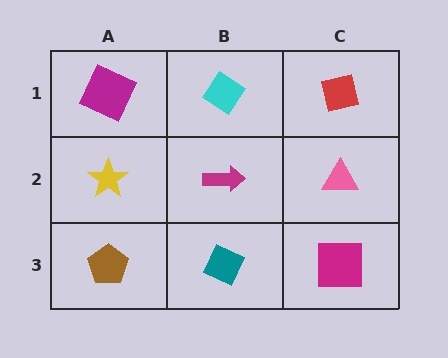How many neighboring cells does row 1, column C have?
2.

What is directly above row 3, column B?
A magenta arrow.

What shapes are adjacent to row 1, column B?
A magenta arrow (row 2, column B), a magenta square (row 1, column A), a red square (row 1, column C).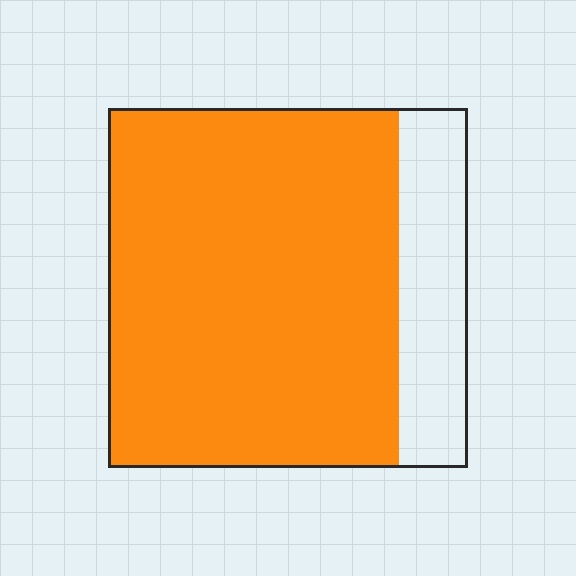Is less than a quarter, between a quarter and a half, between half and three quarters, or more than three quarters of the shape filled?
More than three quarters.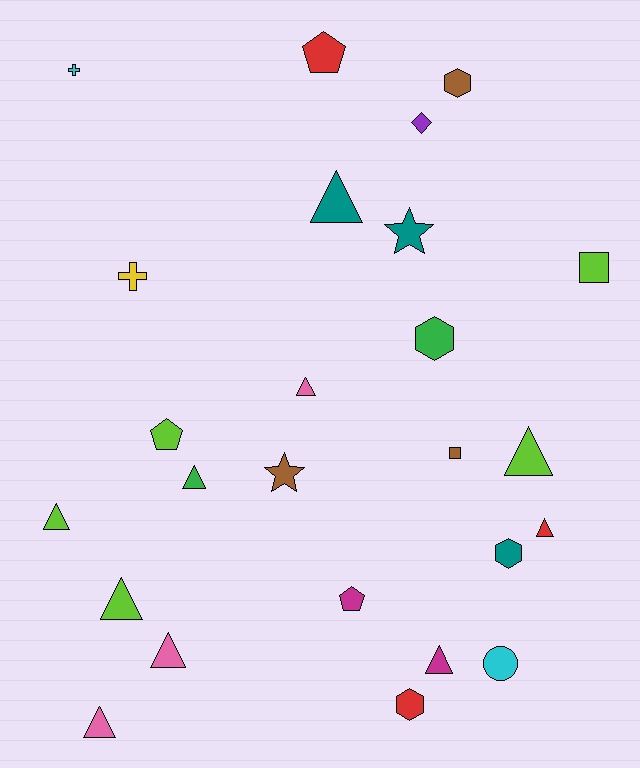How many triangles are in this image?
There are 10 triangles.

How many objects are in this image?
There are 25 objects.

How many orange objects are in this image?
There are no orange objects.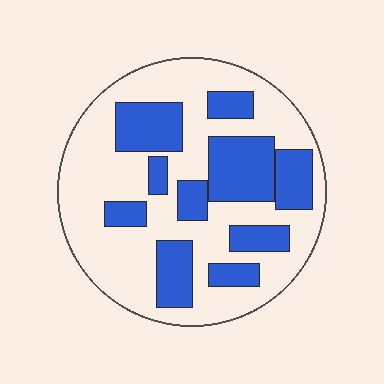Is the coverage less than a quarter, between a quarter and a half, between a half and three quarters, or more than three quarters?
Between a quarter and a half.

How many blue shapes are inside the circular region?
10.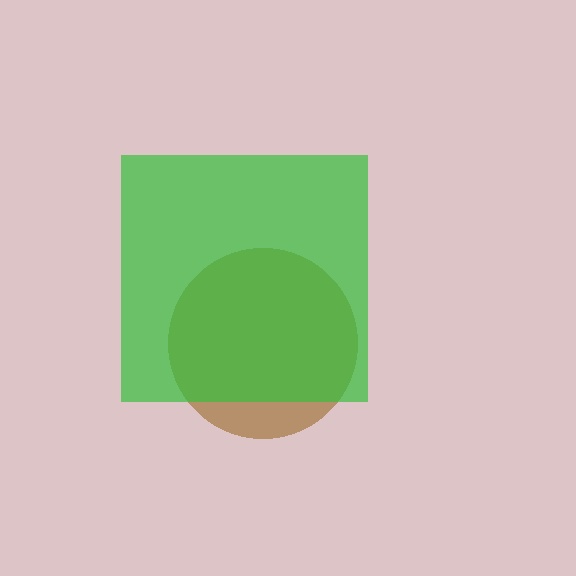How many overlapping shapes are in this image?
There are 2 overlapping shapes in the image.